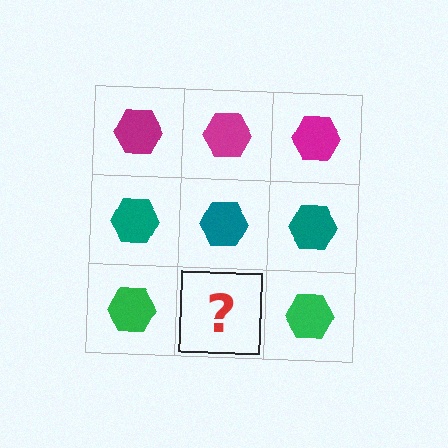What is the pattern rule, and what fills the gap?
The rule is that each row has a consistent color. The gap should be filled with a green hexagon.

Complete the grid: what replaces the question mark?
The question mark should be replaced with a green hexagon.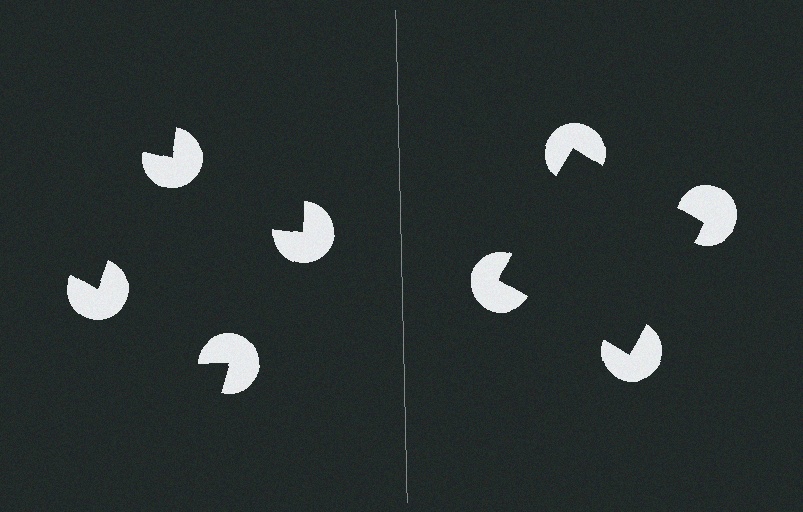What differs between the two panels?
The pac-man discs are positioned identically on both sides; only the wedge orientations differ. On the right they align to a square; on the left they are misaligned.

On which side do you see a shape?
An illusory square appears on the right side. On the left side the wedge cuts are rotated, so no coherent shape forms.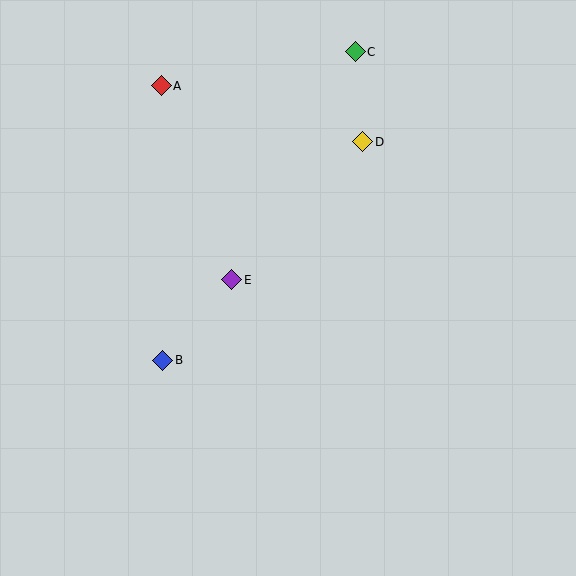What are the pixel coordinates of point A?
Point A is at (161, 86).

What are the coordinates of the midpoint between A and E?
The midpoint between A and E is at (196, 183).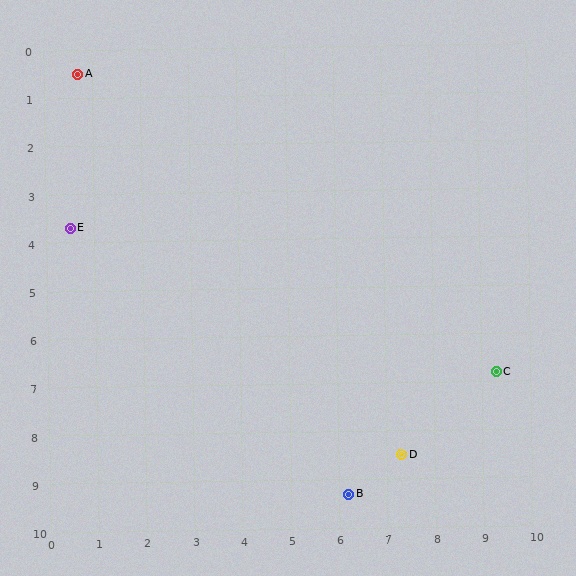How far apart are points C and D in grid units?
Points C and D are about 2.6 grid units apart.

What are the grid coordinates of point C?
Point C is at approximately (9.3, 6.8).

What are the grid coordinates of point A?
Point A is at approximately (0.7, 0.5).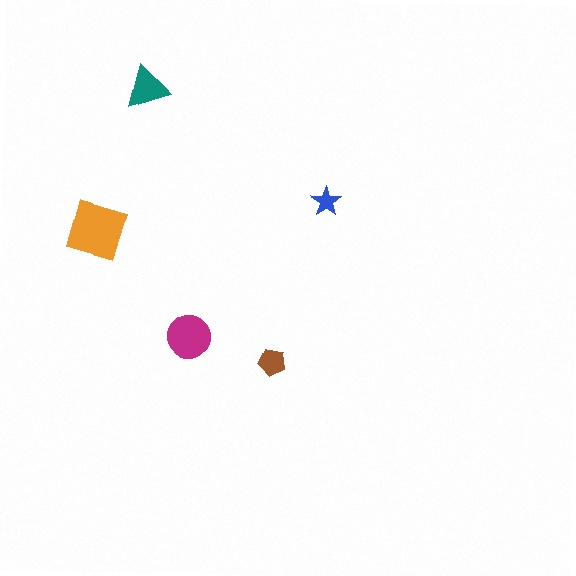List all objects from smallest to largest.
The blue star, the brown pentagon, the teal triangle, the magenta circle, the orange diamond.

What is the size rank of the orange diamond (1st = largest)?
1st.